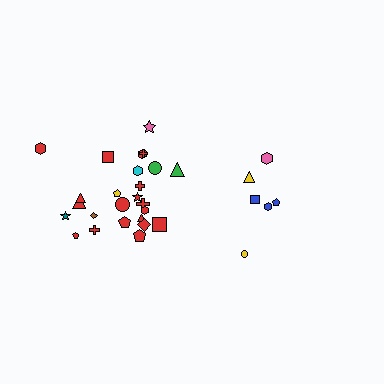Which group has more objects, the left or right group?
The left group.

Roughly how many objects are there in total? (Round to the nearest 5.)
Roughly 30 objects in total.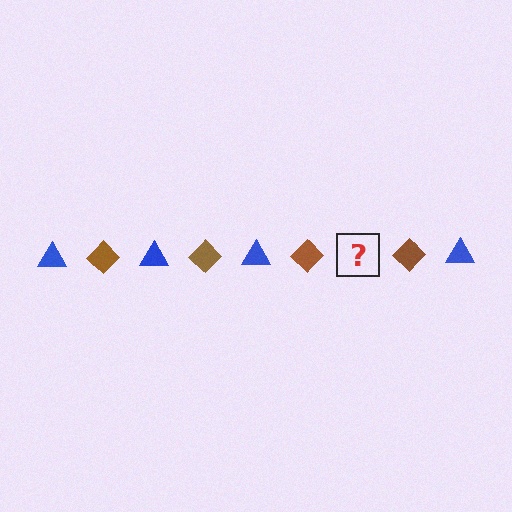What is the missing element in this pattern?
The missing element is a blue triangle.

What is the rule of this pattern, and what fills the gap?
The rule is that the pattern alternates between blue triangle and brown diamond. The gap should be filled with a blue triangle.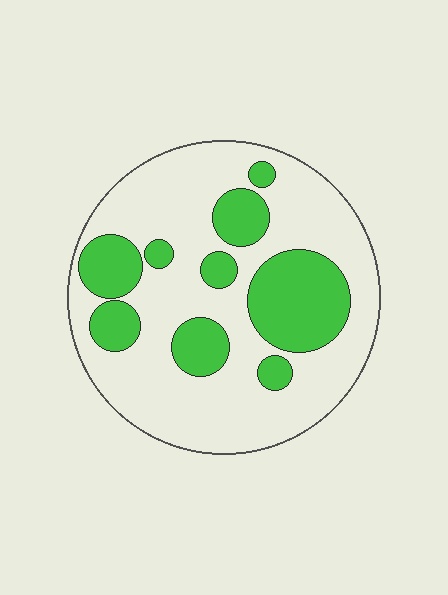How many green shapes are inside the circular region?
9.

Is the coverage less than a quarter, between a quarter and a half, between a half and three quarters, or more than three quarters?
Between a quarter and a half.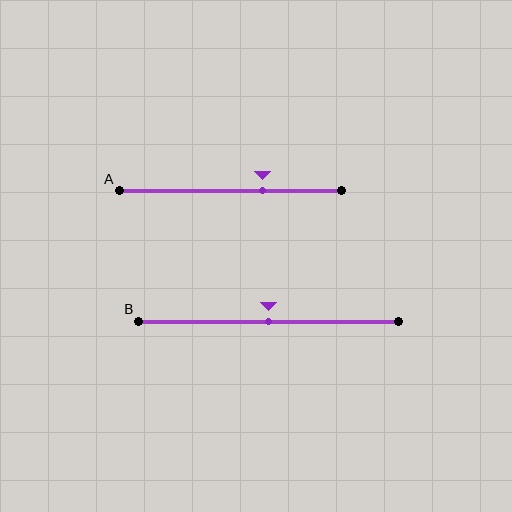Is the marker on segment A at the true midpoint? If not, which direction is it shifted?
No, the marker on segment A is shifted to the right by about 14% of the segment length.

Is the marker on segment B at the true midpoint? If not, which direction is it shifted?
Yes, the marker on segment B is at the true midpoint.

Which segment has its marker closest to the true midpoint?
Segment B has its marker closest to the true midpoint.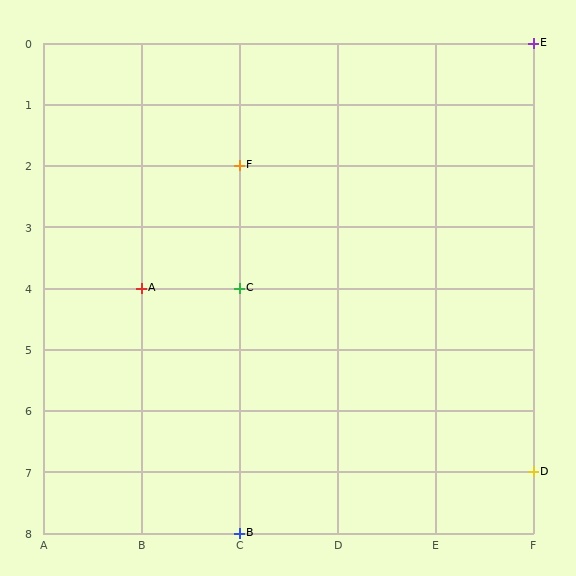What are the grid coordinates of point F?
Point F is at grid coordinates (C, 2).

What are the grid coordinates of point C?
Point C is at grid coordinates (C, 4).